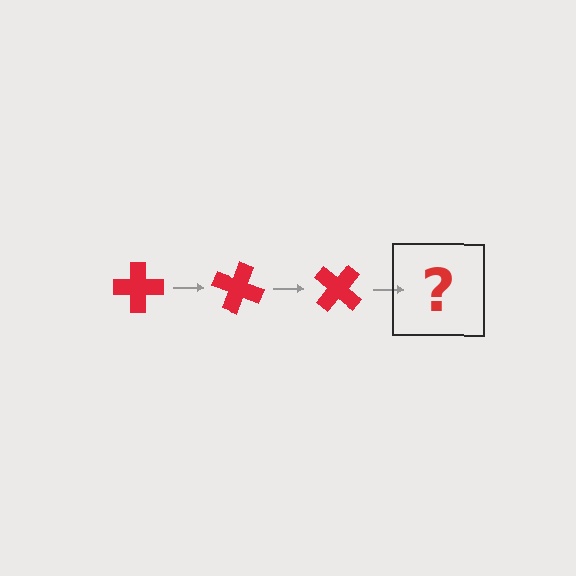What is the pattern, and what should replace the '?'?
The pattern is that the cross rotates 20 degrees each step. The '?' should be a red cross rotated 60 degrees.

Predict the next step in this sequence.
The next step is a red cross rotated 60 degrees.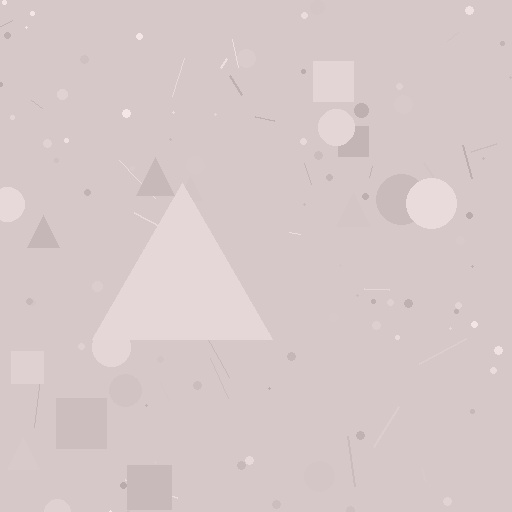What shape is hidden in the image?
A triangle is hidden in the image.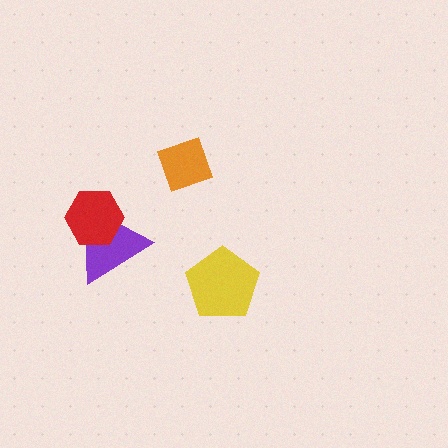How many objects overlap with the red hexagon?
1 object overlaps with the red hexagon.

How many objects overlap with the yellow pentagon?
0 objects overlap with the yellow pentagon.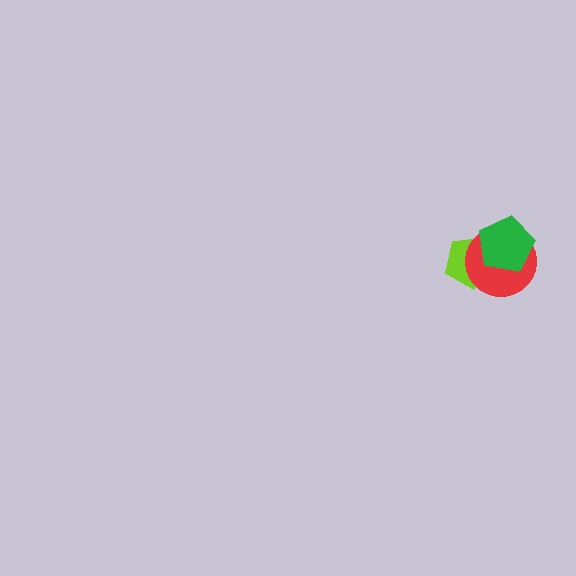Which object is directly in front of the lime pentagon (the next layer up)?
The red circle is directly in front of the lime pentagon.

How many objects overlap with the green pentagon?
2 objects overlap with the green pentagon.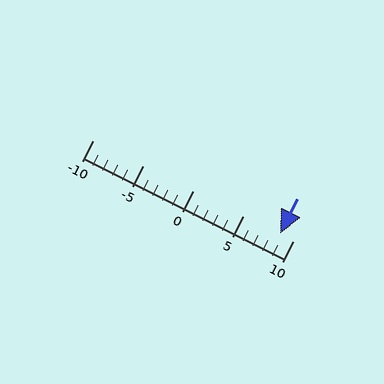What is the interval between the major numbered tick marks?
The major tick marks are spaced 5 units apart.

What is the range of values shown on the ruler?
The ruler shows values from -10 to 10.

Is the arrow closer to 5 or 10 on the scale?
The arrow is closer to 10.